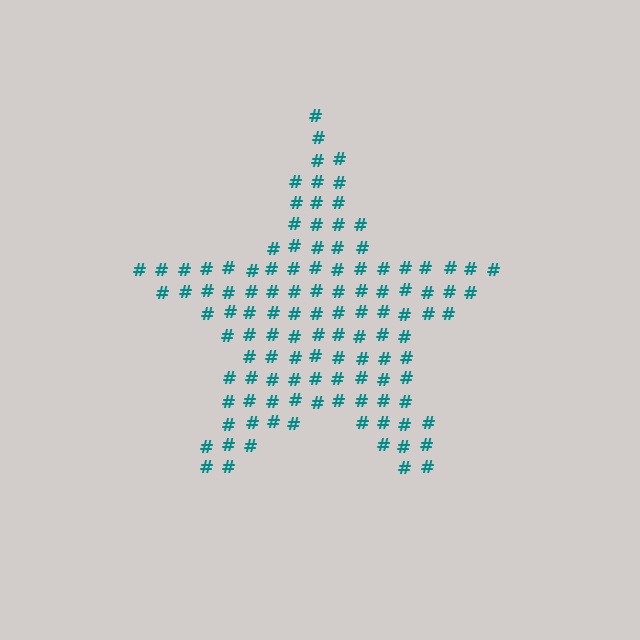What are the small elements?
The small elements are hash symbols.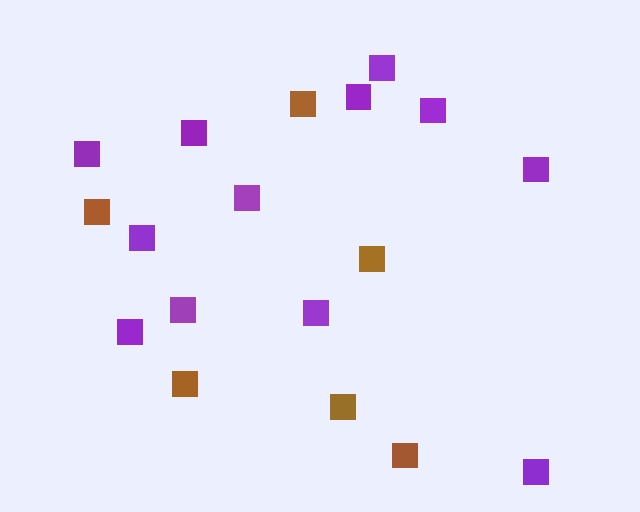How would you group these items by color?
There are 2 groups: one group of purple squares (12) and one group of brown squares (6).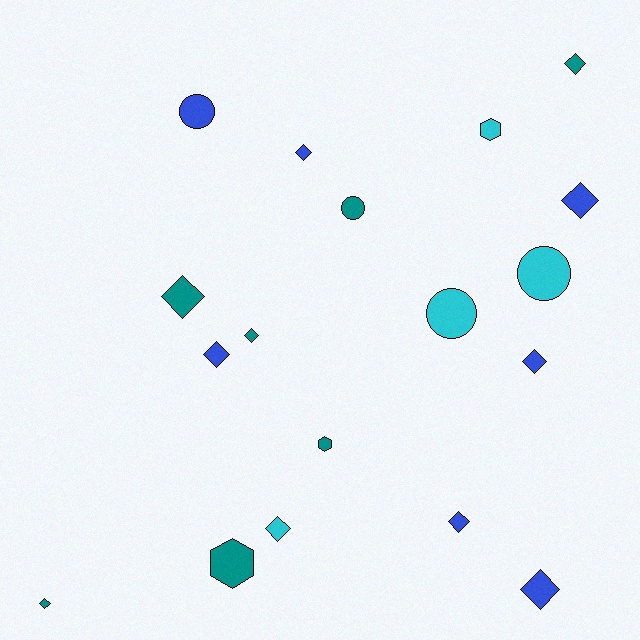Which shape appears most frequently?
Diamond, with 11 objects.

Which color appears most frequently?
Blue, with 7 objects.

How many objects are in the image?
There are 18 objects.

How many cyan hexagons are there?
There is 1 cyan hexagon.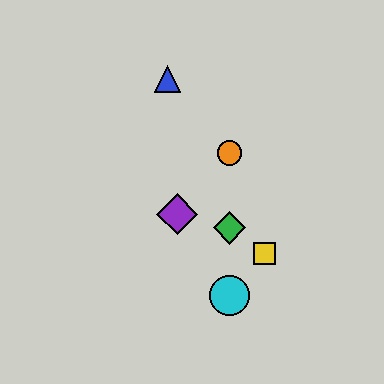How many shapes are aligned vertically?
4 shapes (the red diamond, the green diamond, the orange circle, the cyan circle) are aligned vertically.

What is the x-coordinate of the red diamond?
The red diamond is at x≈229.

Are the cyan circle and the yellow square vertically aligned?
No, the cyan circle is at x≈229 and the yellow square is at x≈264.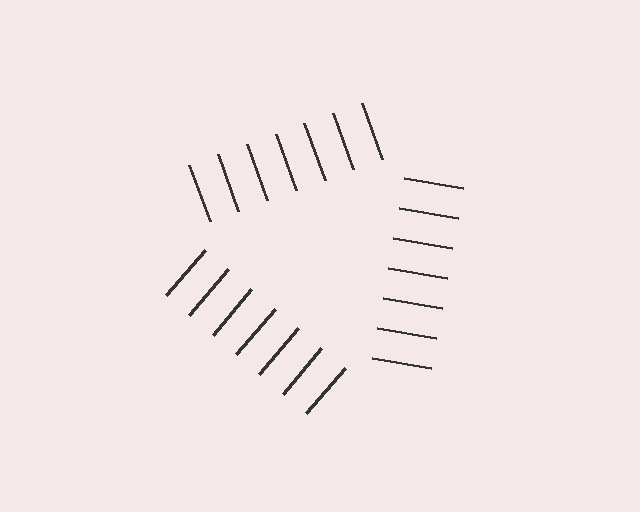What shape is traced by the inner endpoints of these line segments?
An illusory triangle — the line segments terminate on its edges but no continuous stroke is drawn.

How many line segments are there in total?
21 — 7 along each of the 3 edges.